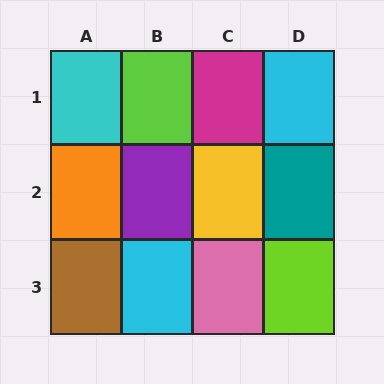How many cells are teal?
1 cell is teal.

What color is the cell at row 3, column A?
Brown.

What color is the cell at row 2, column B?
Purple.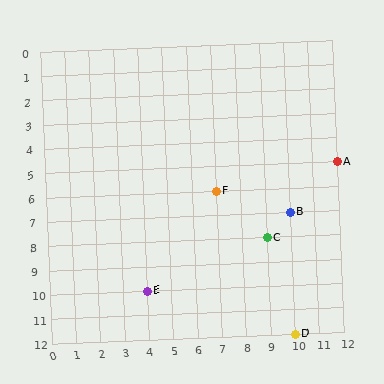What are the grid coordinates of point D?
Point D is at grid coordinates (10, 12).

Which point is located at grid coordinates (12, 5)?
Point A is at (12, 5).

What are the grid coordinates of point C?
Point C is at grid coordinates (9, 8).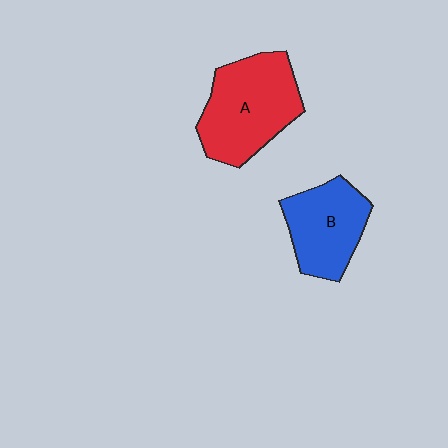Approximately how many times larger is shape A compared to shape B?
Approximately 1.3 times.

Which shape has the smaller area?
Shape B (blue).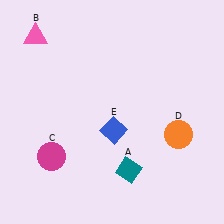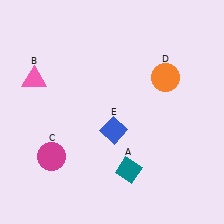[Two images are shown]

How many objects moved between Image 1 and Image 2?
2 objects moved between the two images.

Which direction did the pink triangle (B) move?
The pink triangle (B) moved down.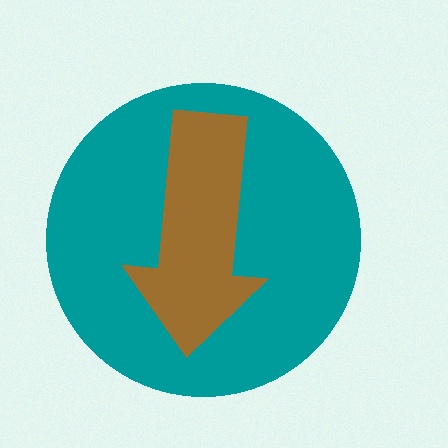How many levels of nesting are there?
2.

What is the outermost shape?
The teal circle.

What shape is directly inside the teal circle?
The brown arrow.